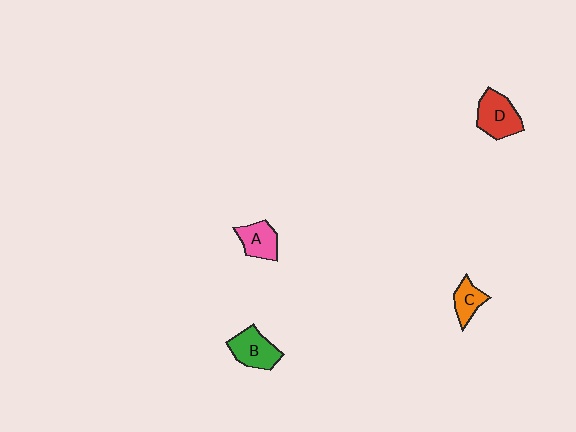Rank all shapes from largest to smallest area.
From largest to smallest: D (red), B (green), A (pink), C (orange).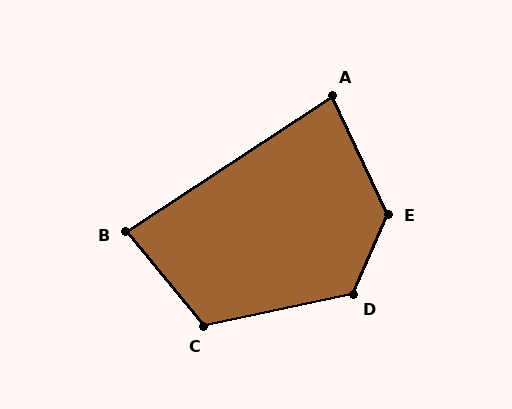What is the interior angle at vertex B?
Approximately 84 degrees (acute).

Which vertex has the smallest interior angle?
A, at approximately 82 degrees.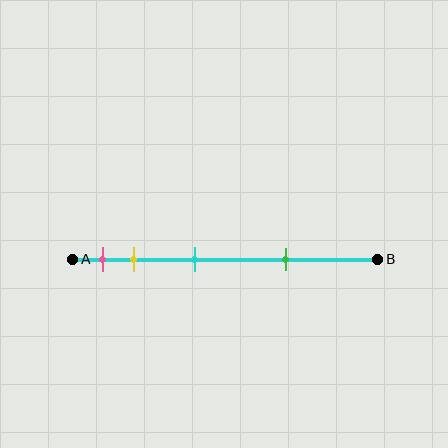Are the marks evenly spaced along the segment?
No, the marks are not evenly spaced.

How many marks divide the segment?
There are 4 marks dividing the segment.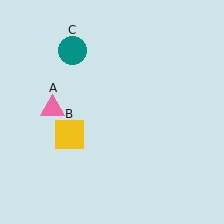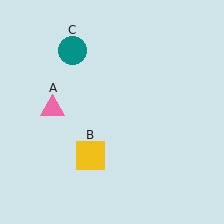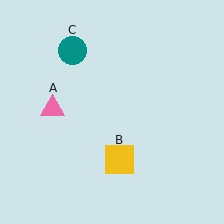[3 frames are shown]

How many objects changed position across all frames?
1 object changed position: yellow square (object B).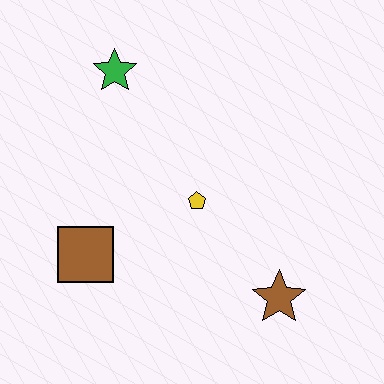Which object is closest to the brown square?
The yellow pentagon is closest to the brown square.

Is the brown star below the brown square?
Yes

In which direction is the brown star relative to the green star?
The brown star is below the green star.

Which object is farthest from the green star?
The brown star is farthest from the green star.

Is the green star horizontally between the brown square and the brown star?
Yes